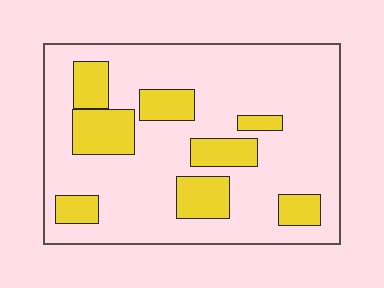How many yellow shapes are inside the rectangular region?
8.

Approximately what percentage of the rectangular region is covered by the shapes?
Approximately 25%.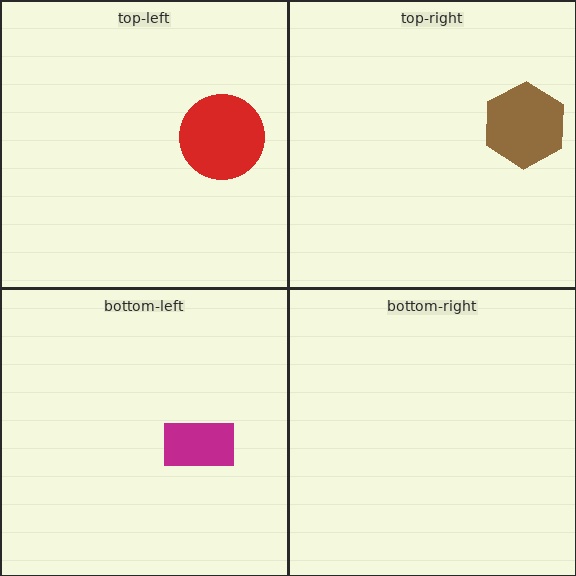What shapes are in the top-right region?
The brown hexagon.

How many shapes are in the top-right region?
1.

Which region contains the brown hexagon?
The top-right region.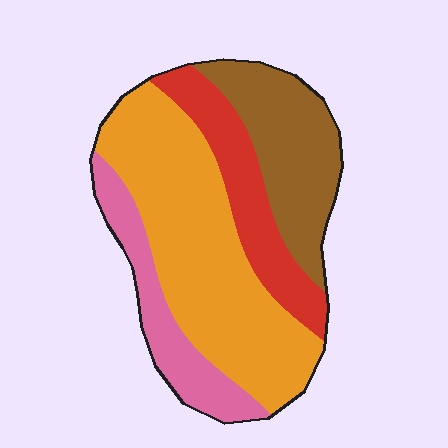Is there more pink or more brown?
Brown.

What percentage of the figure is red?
Red covers 17% of the figure.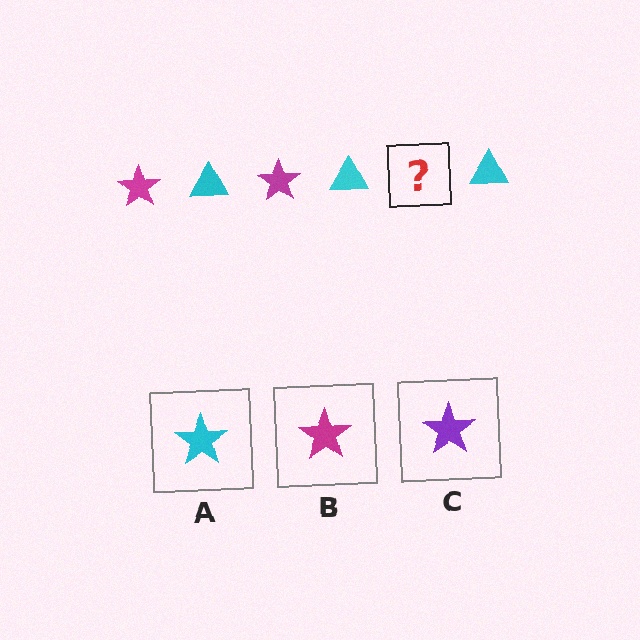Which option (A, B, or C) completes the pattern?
B.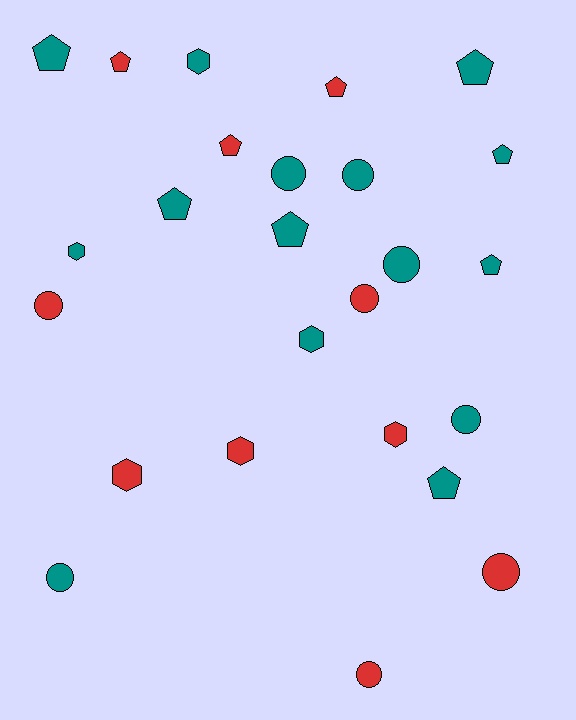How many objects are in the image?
There are 25 objects.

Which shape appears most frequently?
Pentagon, with 10 objects.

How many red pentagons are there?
There are 3 red pentagons.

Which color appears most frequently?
Teal, with 15 objects.